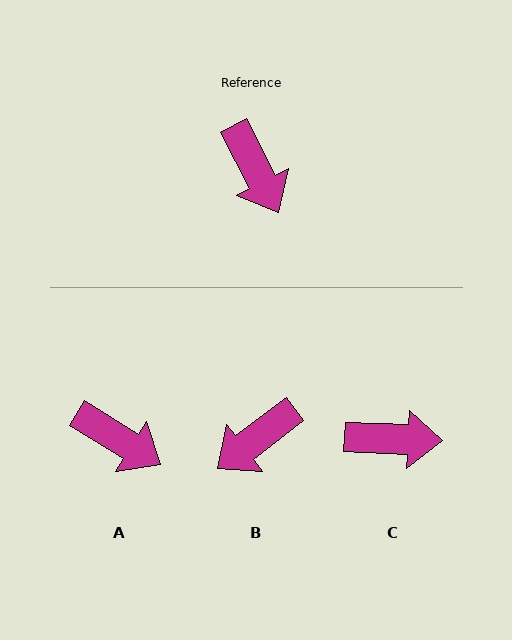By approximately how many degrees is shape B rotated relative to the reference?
Approximately 80 degrees clockwise.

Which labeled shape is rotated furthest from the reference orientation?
B, about 80 degrees away.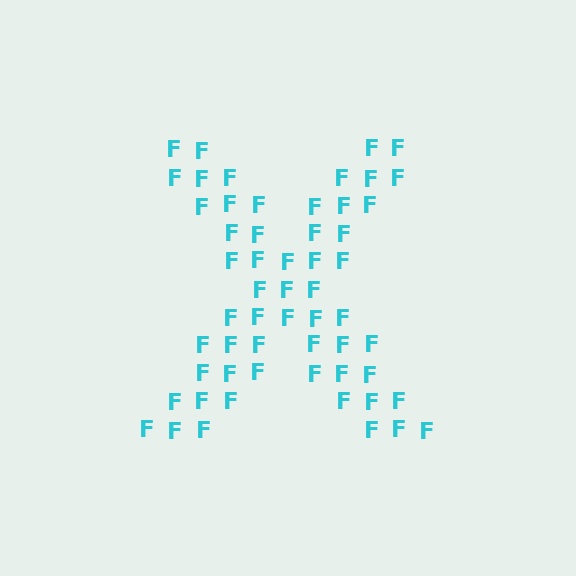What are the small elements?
The small elements are letter F's.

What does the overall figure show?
The overall figure shows the letter X.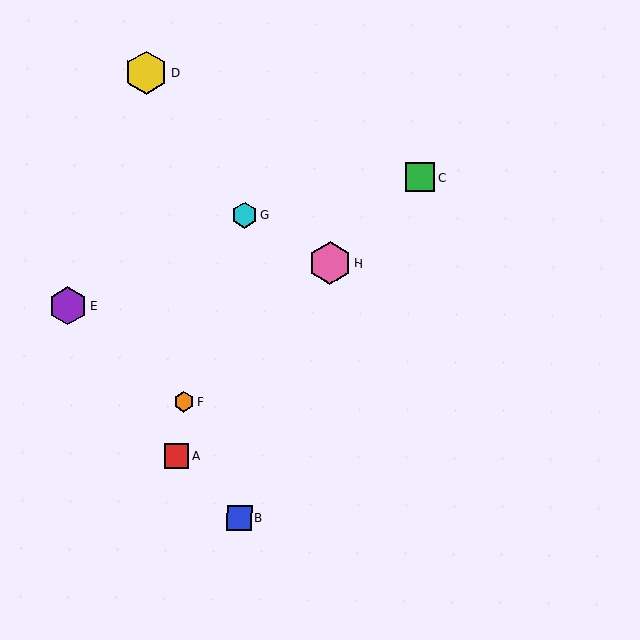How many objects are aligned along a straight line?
3 objects (C, F, H) are aligned along a straight line.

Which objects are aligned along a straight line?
Objects C, F, H are aligned along a straight line.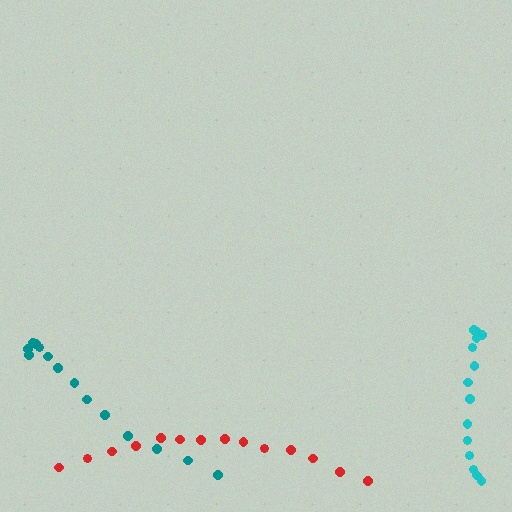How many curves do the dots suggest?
There are 3 distinct paths.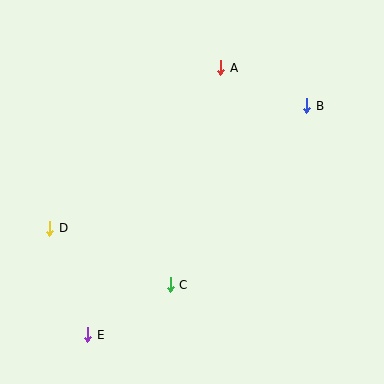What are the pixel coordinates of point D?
Point D is at (50, 228).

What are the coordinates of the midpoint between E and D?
The midpoint between E and D is at (69, 282).